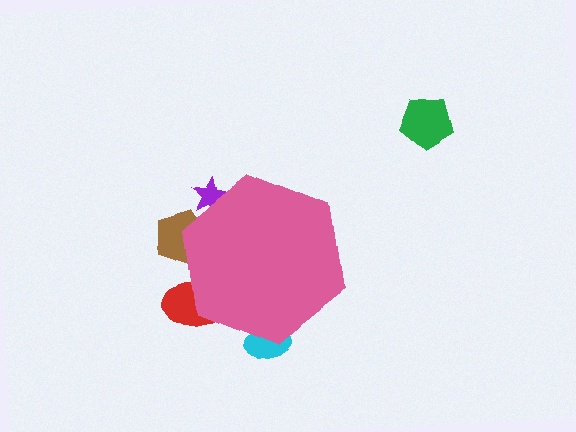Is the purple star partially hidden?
Yes, the purple star is partially hidden behind the pink hexagon.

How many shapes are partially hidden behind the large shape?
4 shapes are partially hidden.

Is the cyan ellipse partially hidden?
Yes, the cyan ellipse is partially hidden behind the pink hexagon.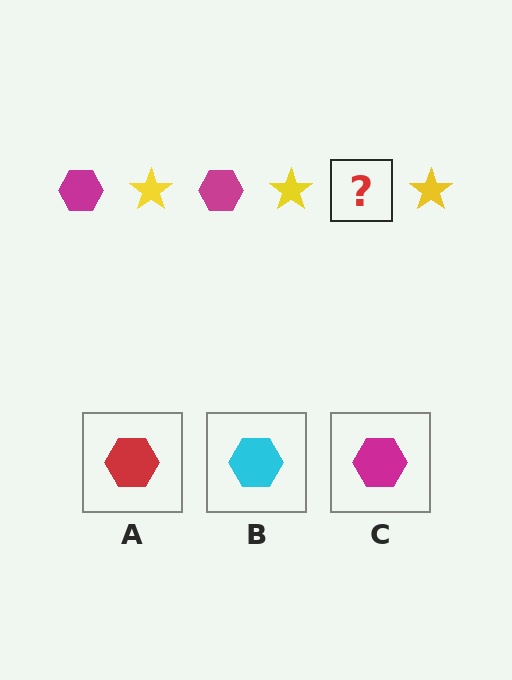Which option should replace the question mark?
Option C.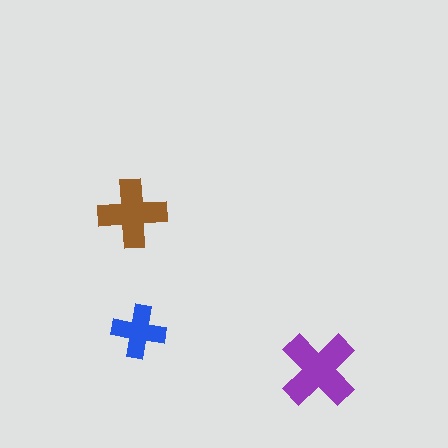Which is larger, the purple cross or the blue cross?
The purple one.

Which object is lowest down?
The purple cross is bottommost.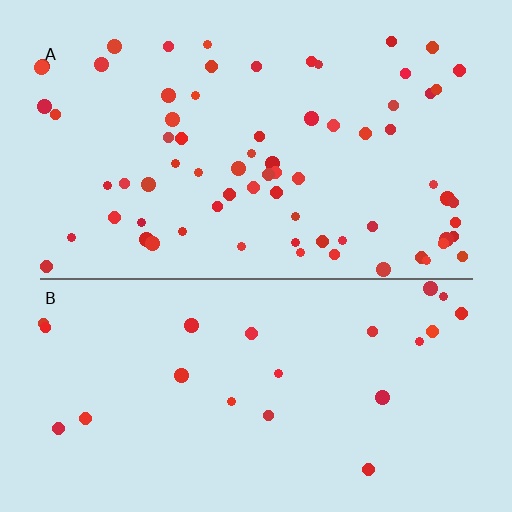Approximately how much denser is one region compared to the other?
Approximately 3.1× — region A over region B.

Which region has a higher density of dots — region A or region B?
A (the top).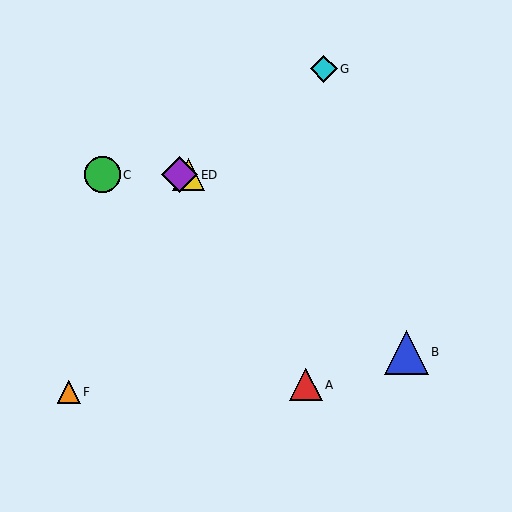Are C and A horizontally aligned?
No, C is at y≈175 and A is at y≈385.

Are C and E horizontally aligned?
Yes, both are at y≈175.